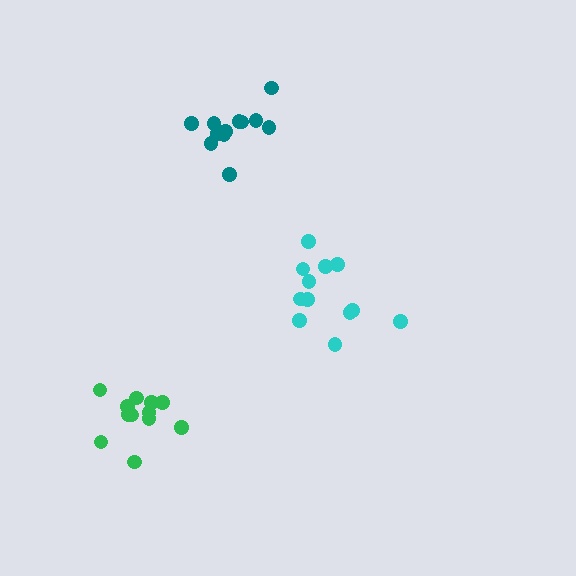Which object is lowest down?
The green cluster is bottommost.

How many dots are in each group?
Group 1: 12 dots, Group 2: 12 dots, Group 3: 12 dots (36 total).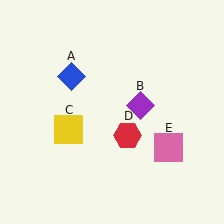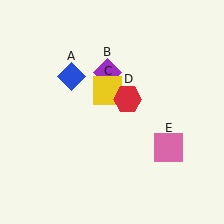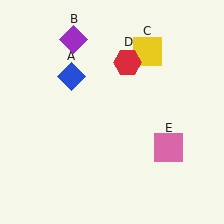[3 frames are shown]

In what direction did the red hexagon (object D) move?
The red hexagon (object D) moved up.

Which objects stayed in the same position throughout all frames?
Blue diamond (object A) and pink square (object E) remained stationary.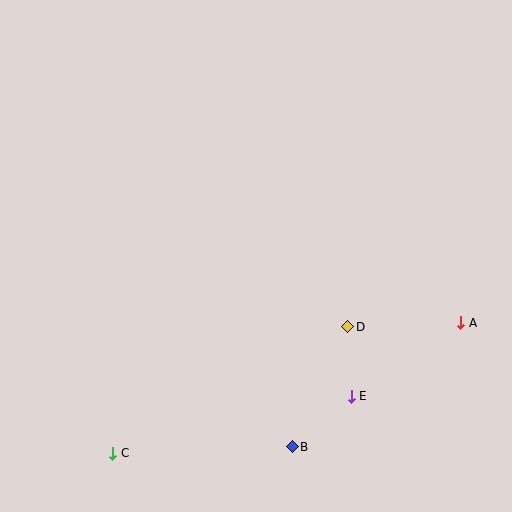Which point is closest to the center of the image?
Point D at (348, 327) is closest to the center.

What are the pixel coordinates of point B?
Point B is at (292, 447).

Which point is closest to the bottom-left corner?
Point C is closest to the bottom-left corner.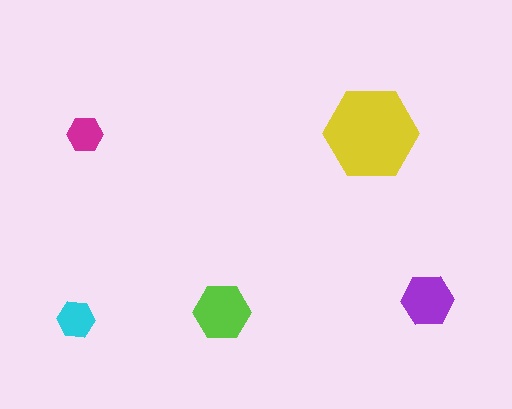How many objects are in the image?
There are 5 objects in the image.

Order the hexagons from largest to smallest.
the yellow one, the lime one, the purple one, the cyan one, the magenta one.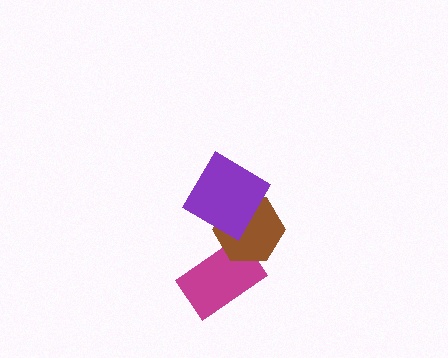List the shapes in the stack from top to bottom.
From top to bottom: the purple diamond, the brown hexagon, the magenta rectangle.